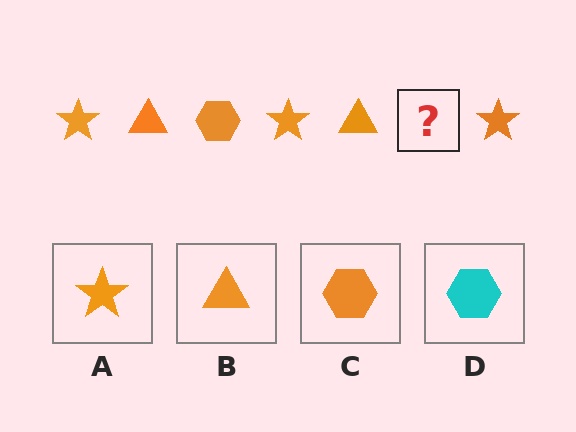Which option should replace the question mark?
Option C.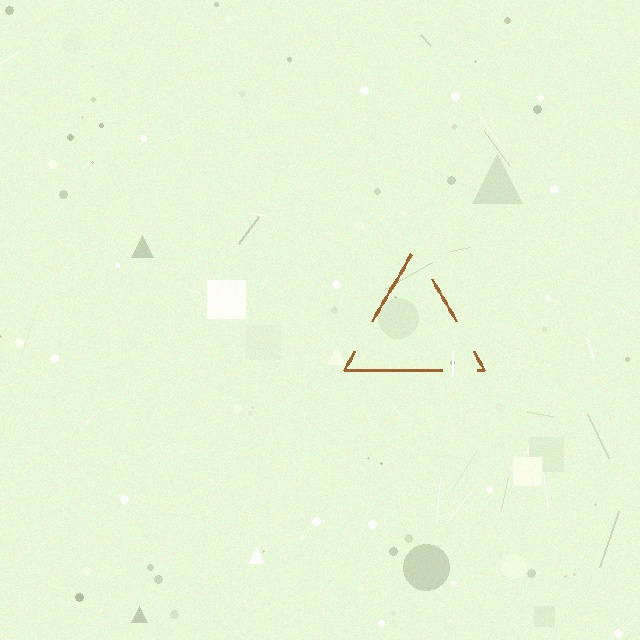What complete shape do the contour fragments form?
The contour fragments form a triangle.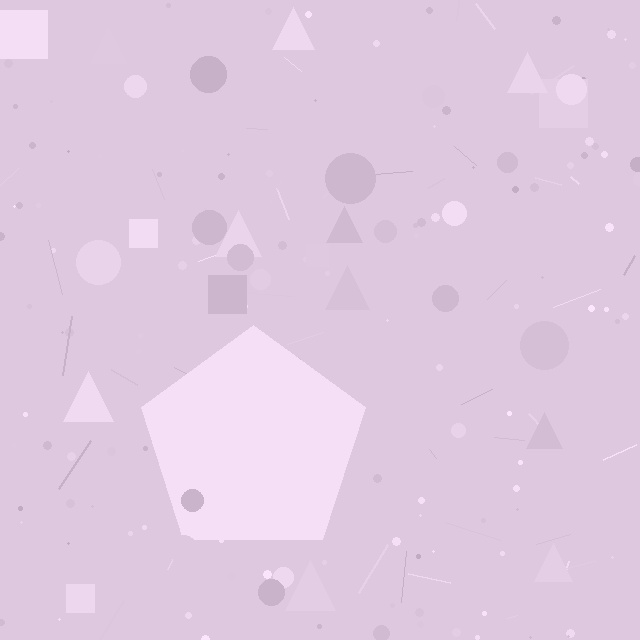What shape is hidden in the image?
A pentagon is hidden in the image.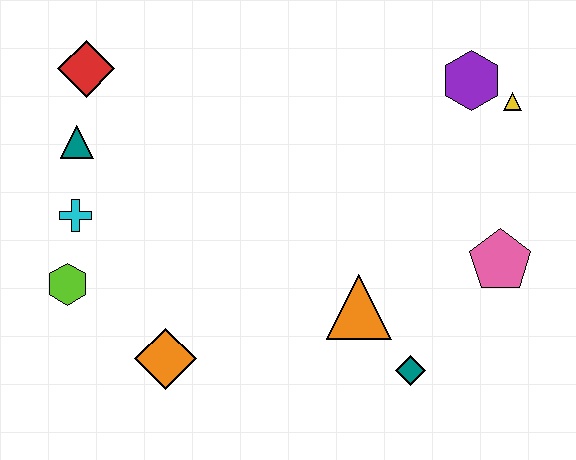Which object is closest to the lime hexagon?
The cyan cross is closest to the lime hexagon.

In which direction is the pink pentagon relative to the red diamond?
The pink pentagon is to the right of the red diamond.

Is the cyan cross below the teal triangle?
Yes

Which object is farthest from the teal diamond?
The red diamond is farthest from the teal diamond.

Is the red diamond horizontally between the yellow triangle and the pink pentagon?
No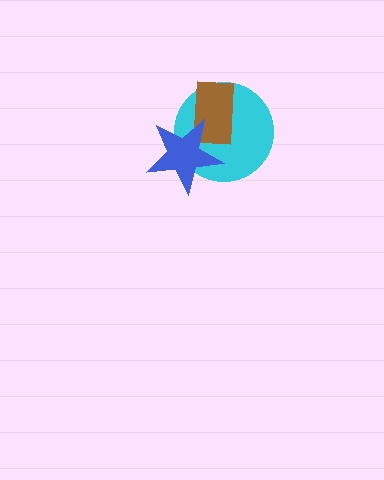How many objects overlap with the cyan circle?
2 objects overlap with the cyan circle.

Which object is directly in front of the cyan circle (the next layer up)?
The brown rectangle is directly in front of the cyan circle.